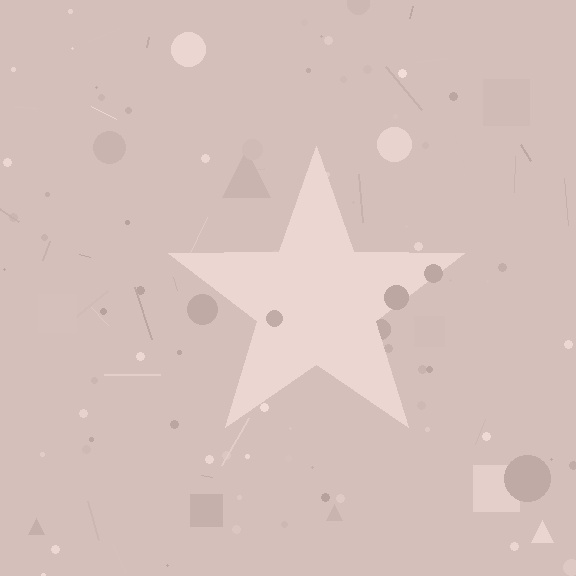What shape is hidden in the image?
A star is hidden in the image.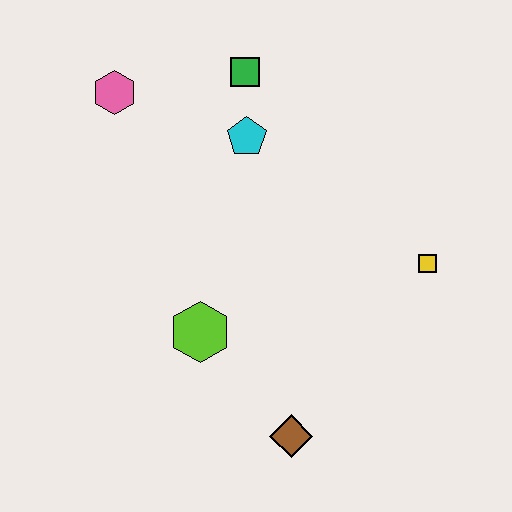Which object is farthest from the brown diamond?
The pink hexagon is farthest from the brown diamond.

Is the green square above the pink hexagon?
Yes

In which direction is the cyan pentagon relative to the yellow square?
The cyan pentagon is to the left of the yellow square.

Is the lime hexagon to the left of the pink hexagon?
No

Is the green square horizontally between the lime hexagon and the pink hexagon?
No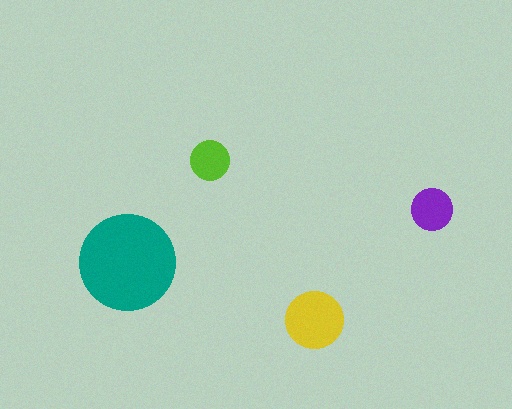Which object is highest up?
The lime circle is topmost.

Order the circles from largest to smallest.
the teal one, the yellow one, the purple one, the lime one.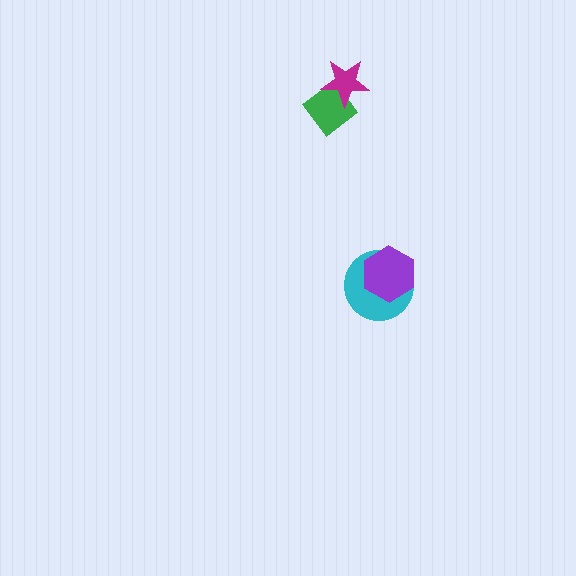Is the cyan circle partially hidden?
Yes, it is partially covered by another shape.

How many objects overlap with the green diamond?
1 object overlaps with the green diamond.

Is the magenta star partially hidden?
No, no other shape covers it.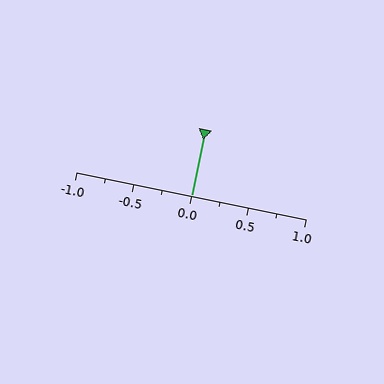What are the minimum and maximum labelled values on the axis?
The axis runs from -1.0 to 1.0.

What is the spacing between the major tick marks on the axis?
The major ticks are spaced 0.5 apart.